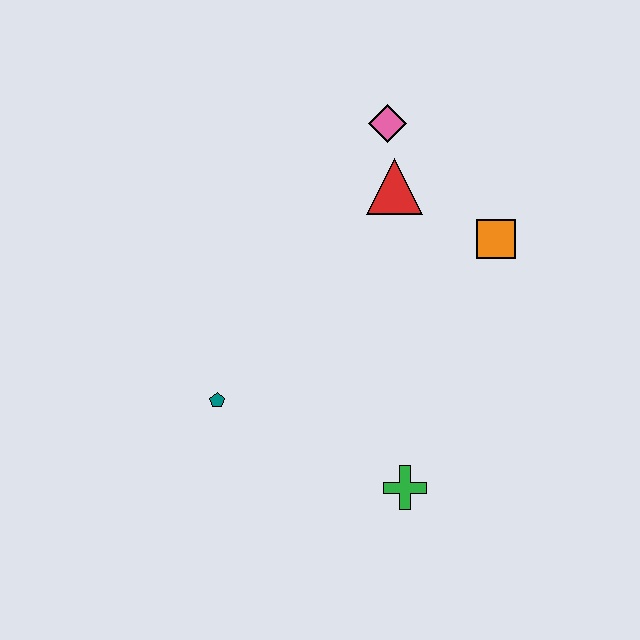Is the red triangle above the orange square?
Yes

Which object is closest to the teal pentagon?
The green cross is closest to the teal pentagon.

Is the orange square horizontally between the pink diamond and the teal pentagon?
No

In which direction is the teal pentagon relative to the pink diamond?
The teal pentagon is below the pink diamond.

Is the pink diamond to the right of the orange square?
No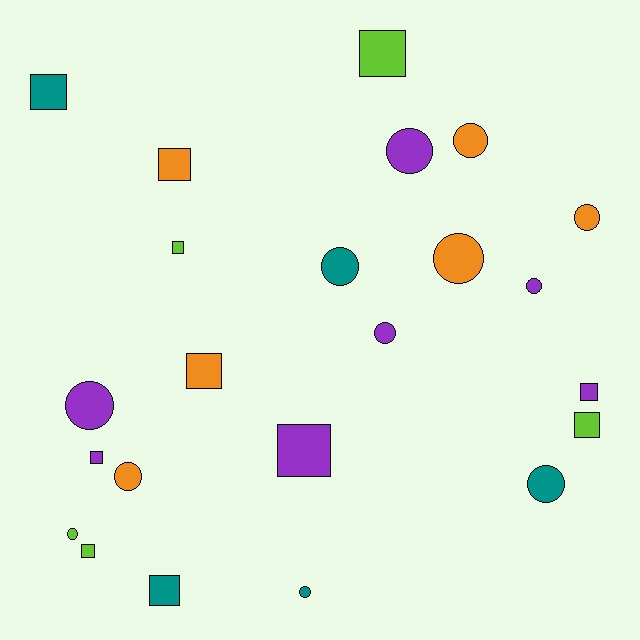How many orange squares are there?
There are 2 orange squares.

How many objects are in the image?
There are 23 objects.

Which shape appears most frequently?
Circle, with 12 objects.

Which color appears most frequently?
Purple, with 7 objects.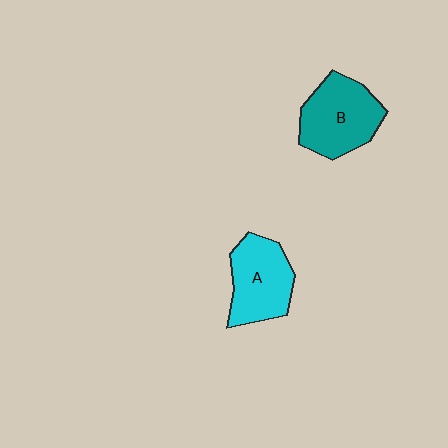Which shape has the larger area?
Shape B (teal).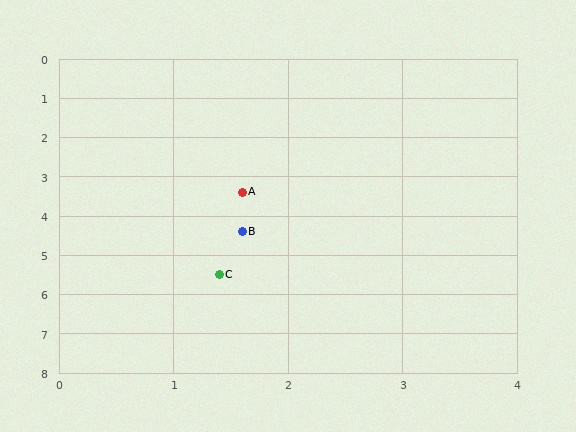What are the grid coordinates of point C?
Point C is at approximately (1.4, 5.5).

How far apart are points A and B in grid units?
Points A and B are about 1.0 grid units apart.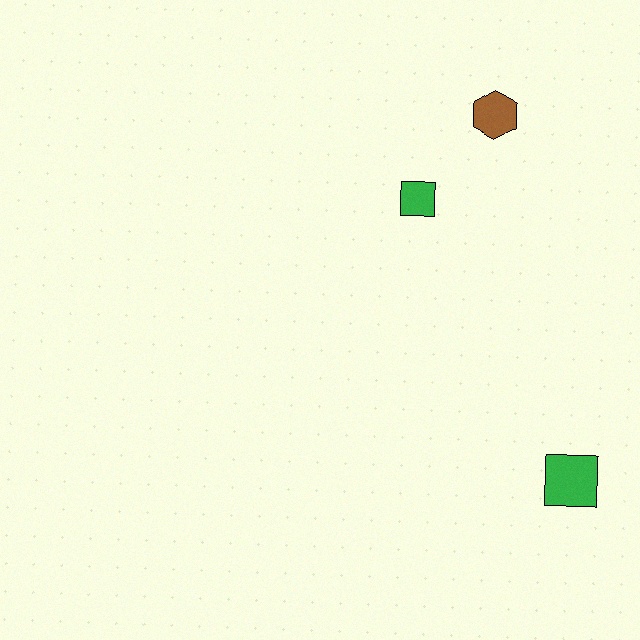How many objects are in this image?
There are 3 objects.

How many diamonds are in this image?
There are no diamonds.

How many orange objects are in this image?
There are no orange objects.